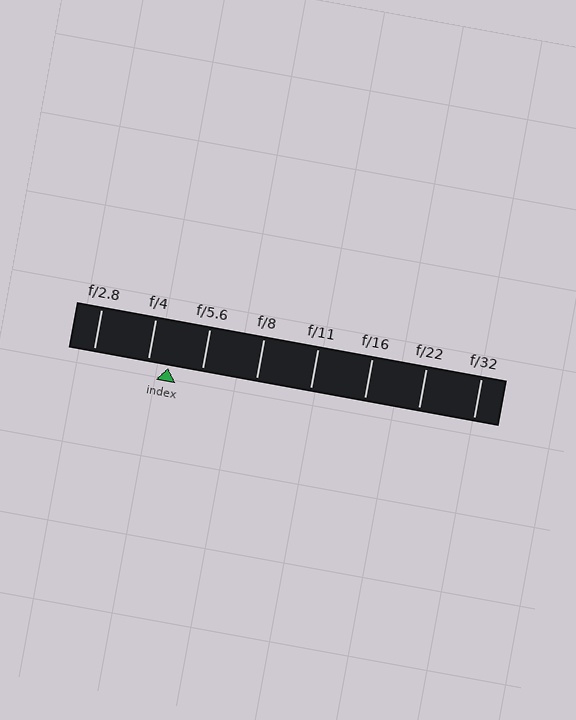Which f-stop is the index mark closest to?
The index mark is closest to f/4.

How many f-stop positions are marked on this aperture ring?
There are 8 f-stop positions marked.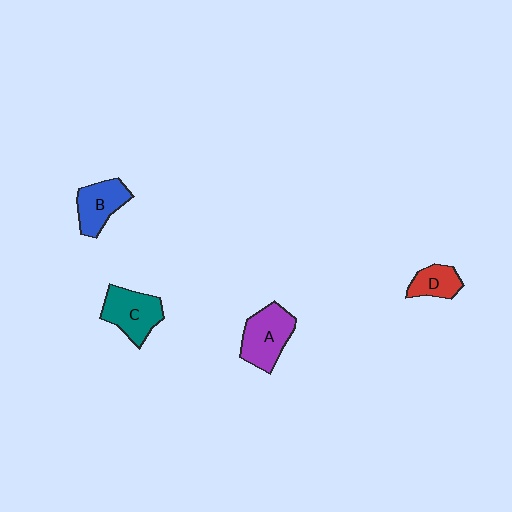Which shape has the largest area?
Shape A (purple).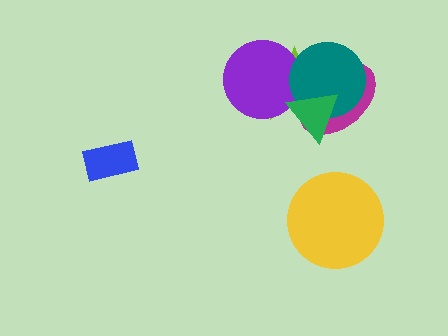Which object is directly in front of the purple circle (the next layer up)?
The teal circle is directly in front of the purple circle.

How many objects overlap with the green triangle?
4 objects overlap with the green triangle.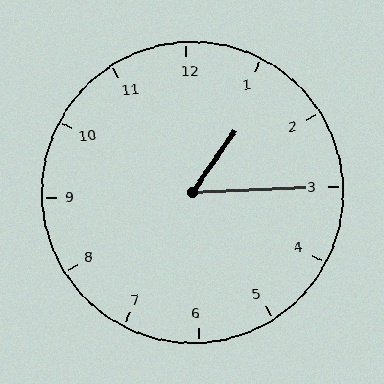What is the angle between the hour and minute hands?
Approximately 52 degrees.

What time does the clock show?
1:15.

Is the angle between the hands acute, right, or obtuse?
It is acute.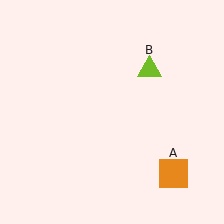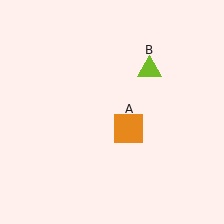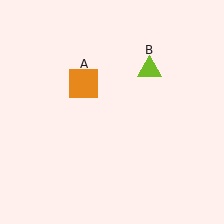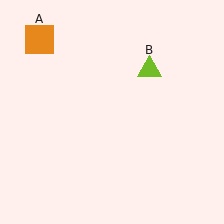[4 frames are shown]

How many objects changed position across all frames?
1 object changed position: orange square (object A).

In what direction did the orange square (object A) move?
The orange square (object A) moved up and to the left.